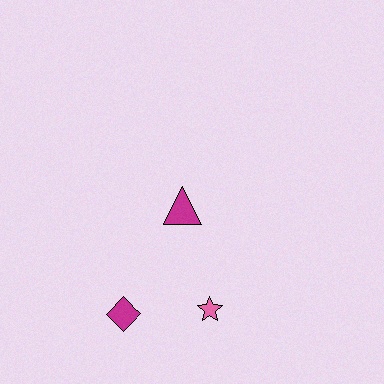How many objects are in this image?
There are 3 objects.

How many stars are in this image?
There is 1 star.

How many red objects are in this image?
There are no red objects.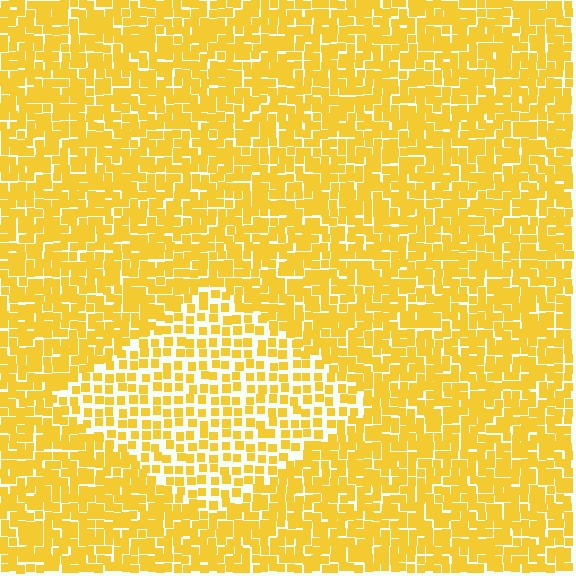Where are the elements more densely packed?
The elements are more densely packed outside the diamond boundary.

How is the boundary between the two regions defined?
The boundary is defined by a change in element density (approximately 1.8x ratio). All elements are the same color, size, and shape.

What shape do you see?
I see a diamond.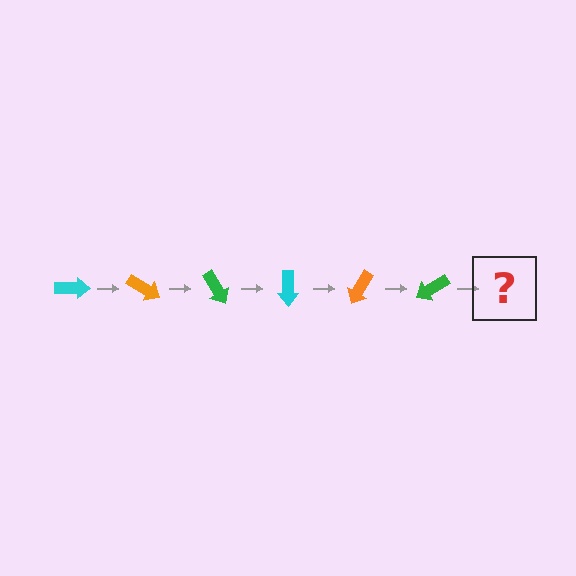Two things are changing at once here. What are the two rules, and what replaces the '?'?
The two rules are that it rotates 30 degrees each step and the color cycles through cyan, orange, and green. The '?' should be a cyan arrow, rotated 180 degrees from the start.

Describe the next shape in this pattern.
It should be a cyan arrow, rotated 180 degrees from the start.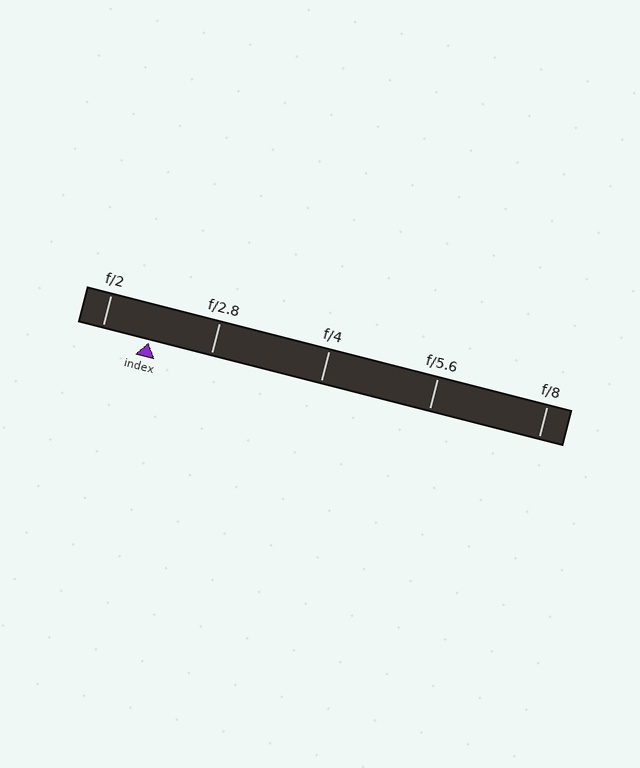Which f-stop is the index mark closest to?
The index mark is closest to f/2.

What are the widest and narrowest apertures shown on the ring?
The widest aperture shown is f/2 and the narrowest is f/8.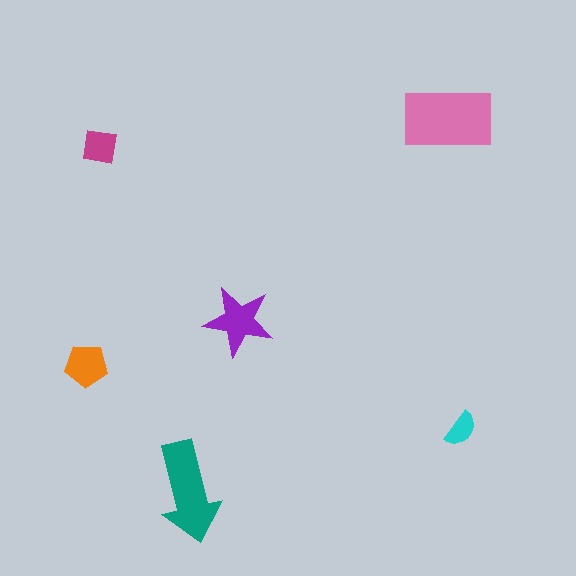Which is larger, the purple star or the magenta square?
The purple star.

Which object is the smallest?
The cyan semicircle.